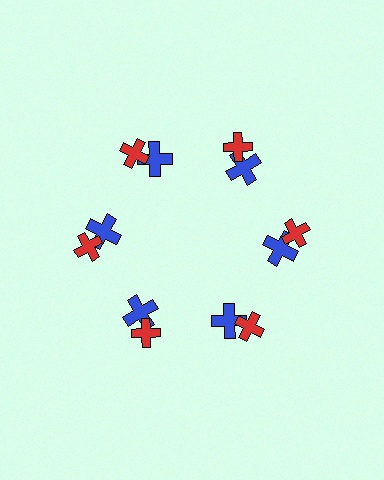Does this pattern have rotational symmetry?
Yes, this pattern has 6-fold rotational symmetry. It looks the same after rotating 60 degrees around the center.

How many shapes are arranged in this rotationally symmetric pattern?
There are 12 shapes, arranged in 6 groups of 2.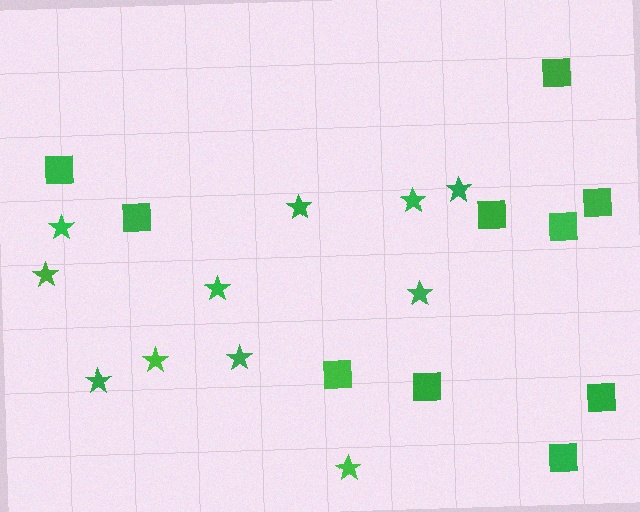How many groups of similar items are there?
There are 2 groups: one group of squares (10) and one group of stars (11).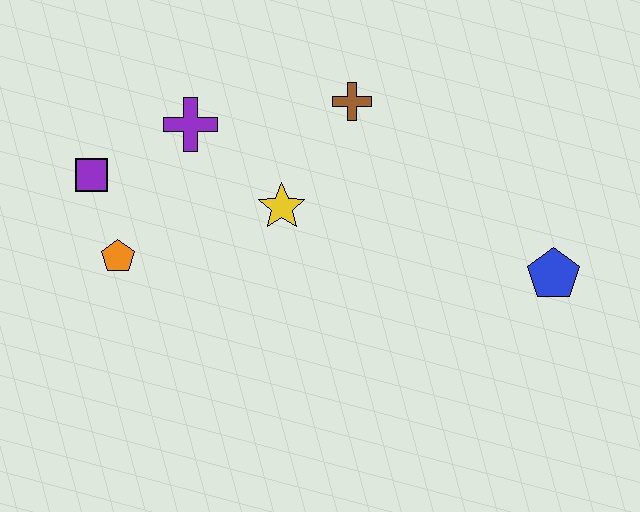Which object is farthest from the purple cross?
The blue pentagon is farthest from the purple cross.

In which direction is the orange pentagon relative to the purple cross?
The orange pentagon is below the purple cross.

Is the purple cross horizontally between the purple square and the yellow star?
Yes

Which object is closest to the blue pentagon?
The brown cross is closest to the blue pentagon.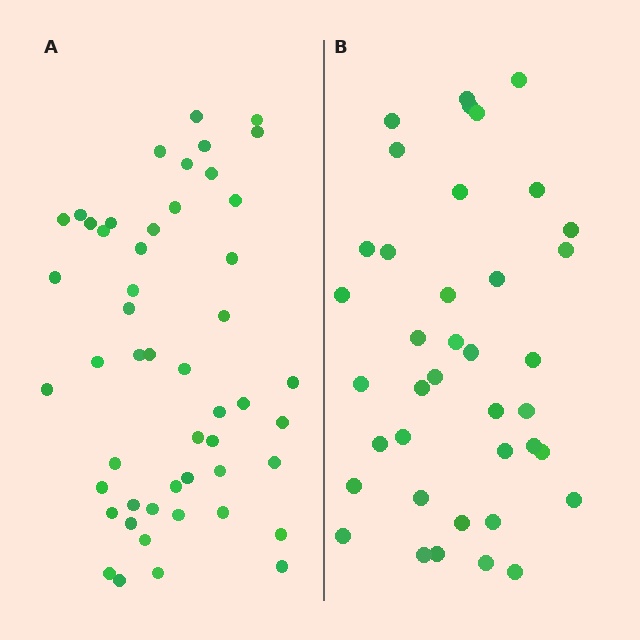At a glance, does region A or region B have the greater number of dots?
Region A (the left region) has more dots.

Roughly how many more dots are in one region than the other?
Region A has roughly 12 or so more dots than region B.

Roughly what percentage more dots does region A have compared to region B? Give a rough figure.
About 30% more.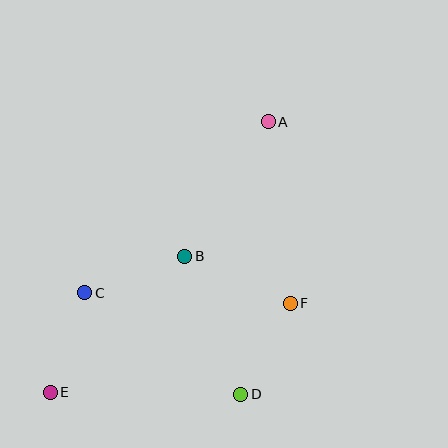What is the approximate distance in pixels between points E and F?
The distance between E and F is approximately 256 pixels.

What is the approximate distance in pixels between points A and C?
The distance between A and C is approximately 251 pixels.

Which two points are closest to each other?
Points D and F are closest to each other.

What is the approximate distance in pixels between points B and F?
The distance between B and F is approximately 115 pixels.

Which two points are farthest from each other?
Points A and E are farthest from each other.